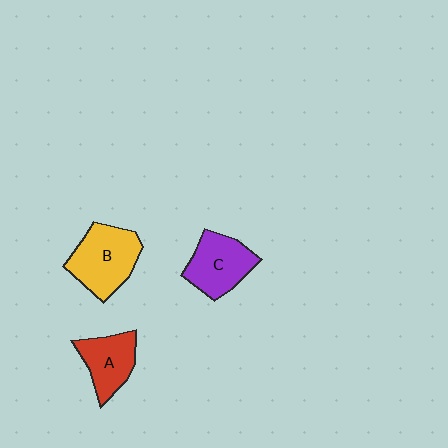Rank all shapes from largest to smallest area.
From largest to smallest: B (yellow), C (purple), A (red).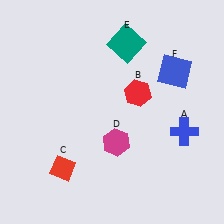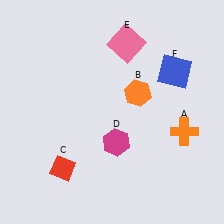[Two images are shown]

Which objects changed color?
A changed from blue to orange. B changed from red to orange. E changed from teal to pink.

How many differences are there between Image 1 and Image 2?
There are 3 differences between the two images.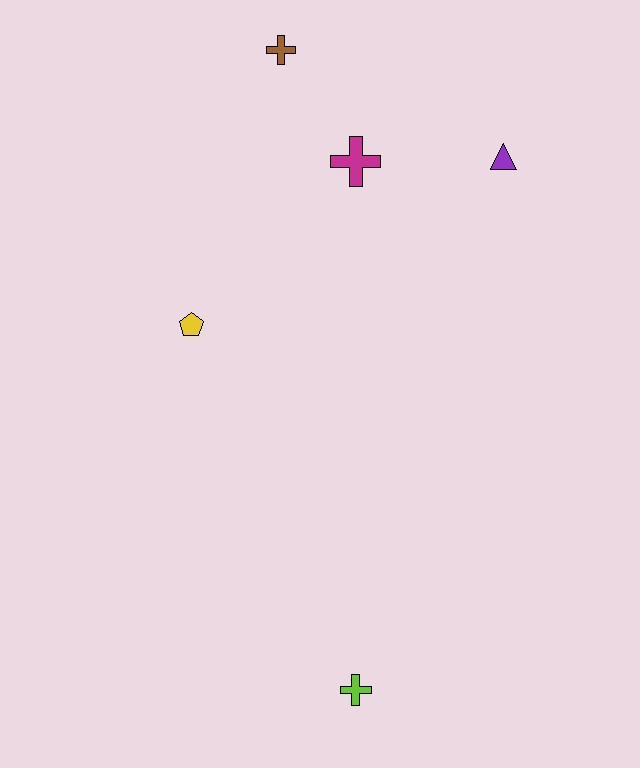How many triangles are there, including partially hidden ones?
There is 1 triangle.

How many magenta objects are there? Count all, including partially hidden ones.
There is 1 magenta object.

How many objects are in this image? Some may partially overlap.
There are 5 objects.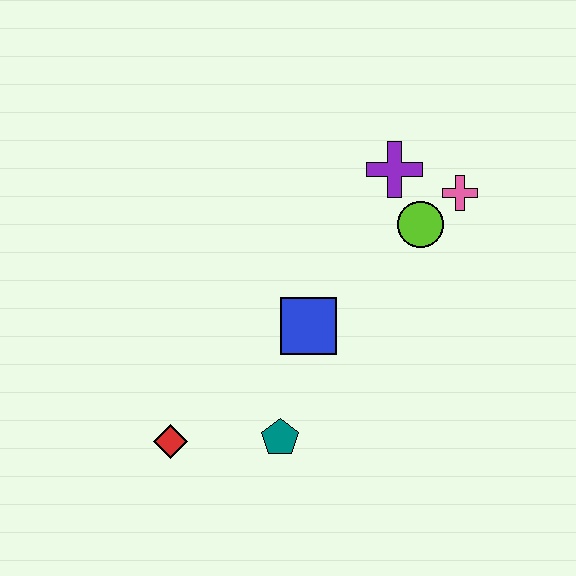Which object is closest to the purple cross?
The lime circle is closest to the purple cross.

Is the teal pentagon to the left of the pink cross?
Yes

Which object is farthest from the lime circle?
The red diamond is farthest from the lime circle.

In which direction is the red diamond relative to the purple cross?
The red diamond is below the purple cross.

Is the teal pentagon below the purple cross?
Yes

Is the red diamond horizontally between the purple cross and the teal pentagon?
No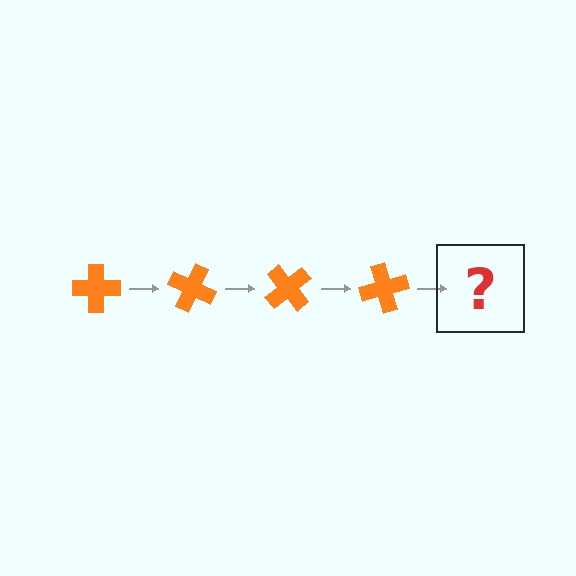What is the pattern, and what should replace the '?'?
The pattern is that the cross rotates 25 degrees each step. The '?' should be an orange cross rotated 100 degrees.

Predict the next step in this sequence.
The next step is an orange cross rotated 100 degrees.